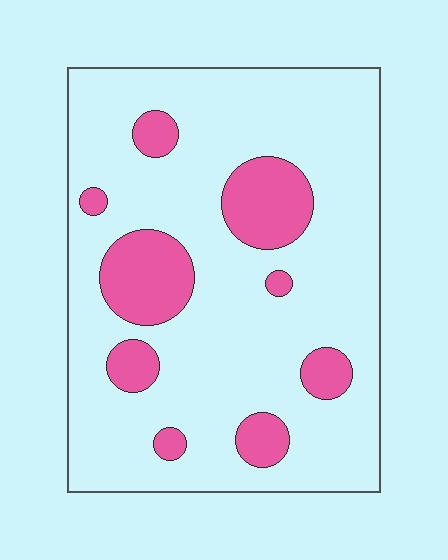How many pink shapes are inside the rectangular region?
9.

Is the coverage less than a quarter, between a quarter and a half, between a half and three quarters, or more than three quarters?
Less than a quarter.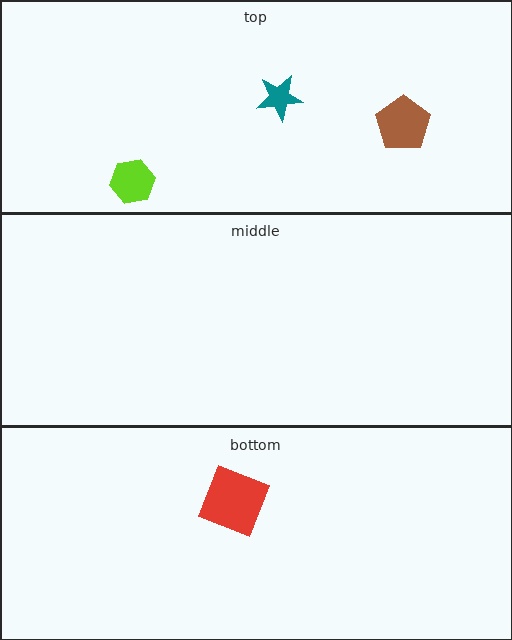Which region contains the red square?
The bottom region.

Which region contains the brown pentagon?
The top region.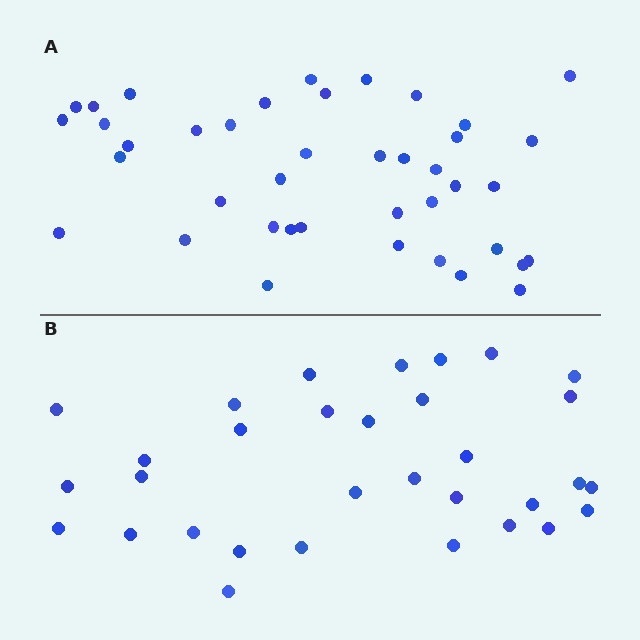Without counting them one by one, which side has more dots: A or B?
Region A (the top region) has more dots.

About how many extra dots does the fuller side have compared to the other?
Region A has roughly 8 or so more dots than region B.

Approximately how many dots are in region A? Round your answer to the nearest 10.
About 40 dots. (The exact count is 41, which rounds to 40.)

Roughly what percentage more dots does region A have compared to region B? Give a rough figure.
About 30% more.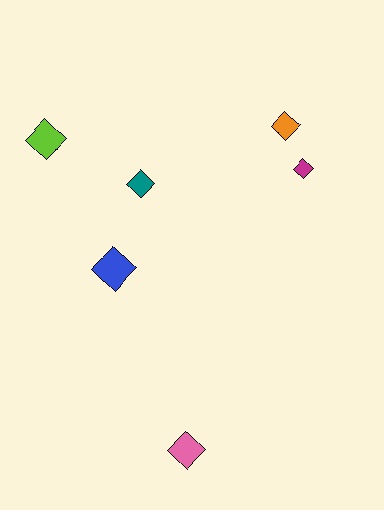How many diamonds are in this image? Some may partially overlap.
There are 6 diamonds.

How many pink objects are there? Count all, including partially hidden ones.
There is 1 pink object.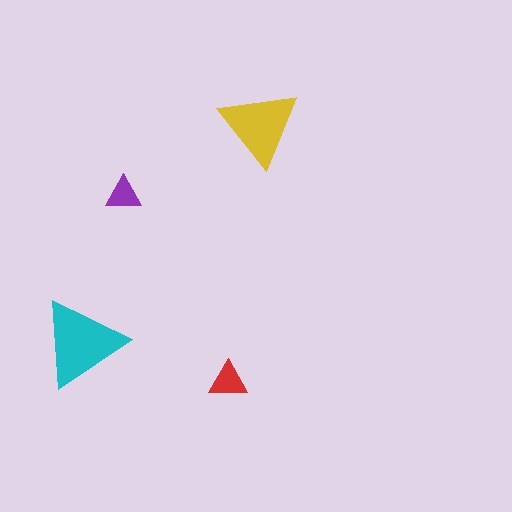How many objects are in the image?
There are 4 objects in the image.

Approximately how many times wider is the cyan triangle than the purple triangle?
About 2.5 times wider.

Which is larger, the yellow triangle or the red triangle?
The yellow one.